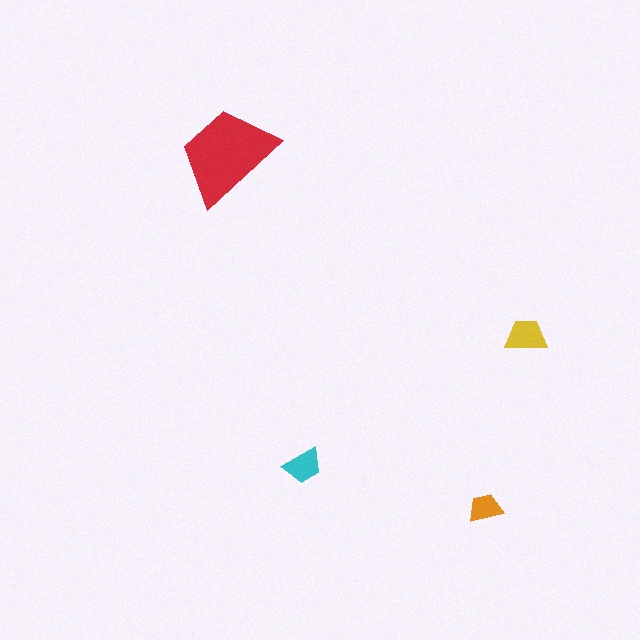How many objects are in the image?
There are 4 objects in the image.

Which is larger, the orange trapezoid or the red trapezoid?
The red one.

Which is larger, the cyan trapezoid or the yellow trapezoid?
The yellow one.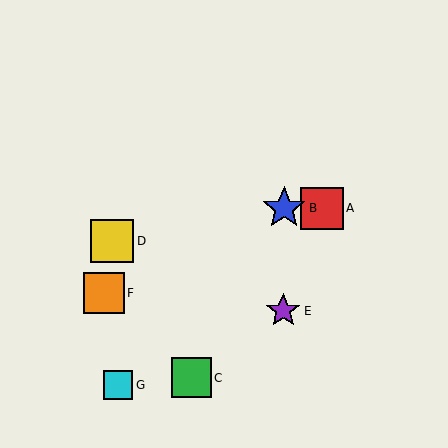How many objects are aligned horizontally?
2 objects (A, B) are aligned horizontally.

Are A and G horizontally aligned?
No, A is at y≈208 and G is at y≈385.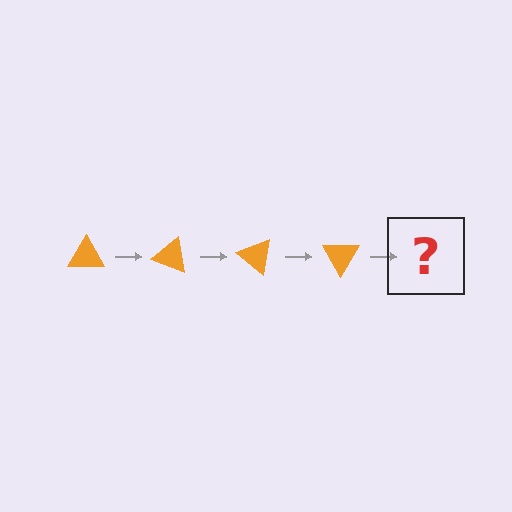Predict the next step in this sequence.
The next step is an orange triangle rotated 80 degrees.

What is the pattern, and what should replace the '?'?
The pattern is that the triangle rotates 20 degrees each step. The '?' should be an orange triangle rotated 80 degrees.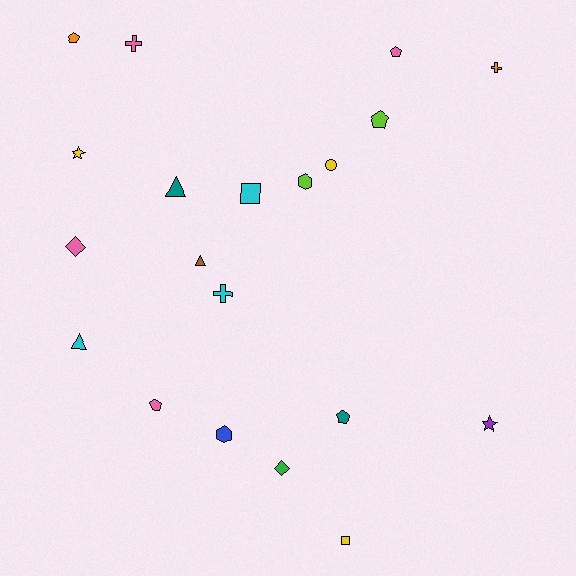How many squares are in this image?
There are 2 squares.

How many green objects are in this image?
There is 1 green object.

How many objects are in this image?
There are 20 objects.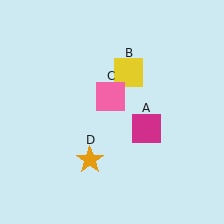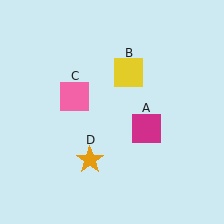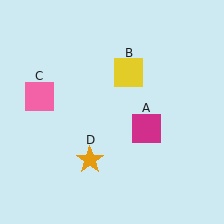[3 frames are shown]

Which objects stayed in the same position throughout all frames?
Magenta square (object A) and yellow square (object B) and orange star (object D) remained stationary.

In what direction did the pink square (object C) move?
The pink square (object C) moved left.